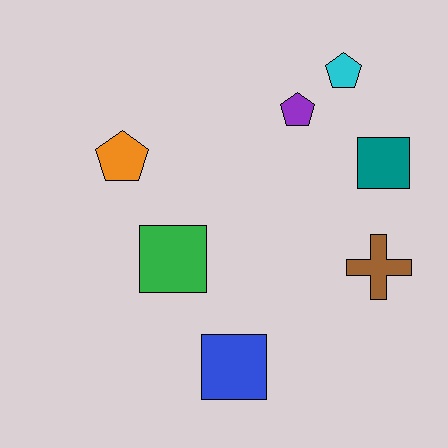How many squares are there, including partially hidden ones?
There are 3 squares.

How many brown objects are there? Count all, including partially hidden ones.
There is 1 brown object.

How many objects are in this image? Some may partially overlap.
There are 7 objects.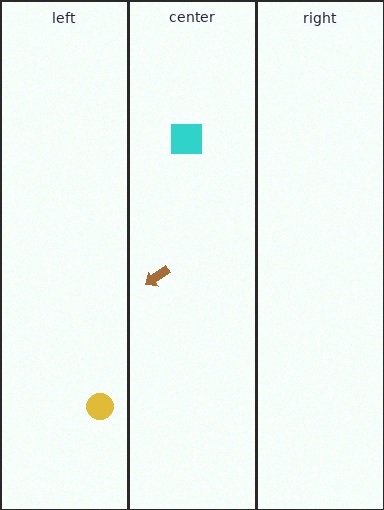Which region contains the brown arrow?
The center region.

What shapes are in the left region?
The yellow circle.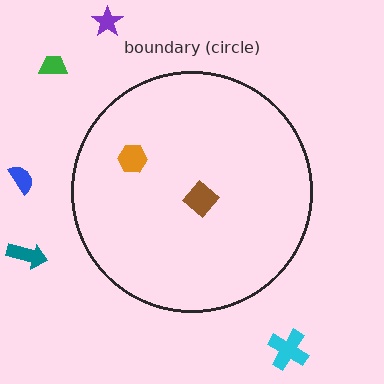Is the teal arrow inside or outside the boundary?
Outside.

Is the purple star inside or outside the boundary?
Outside.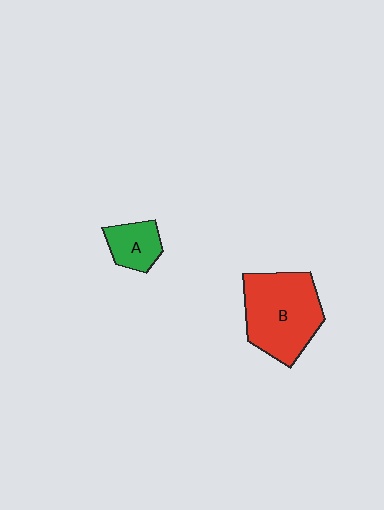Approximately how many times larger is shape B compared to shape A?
Approximately 2.6 times.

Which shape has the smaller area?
Shape A (green).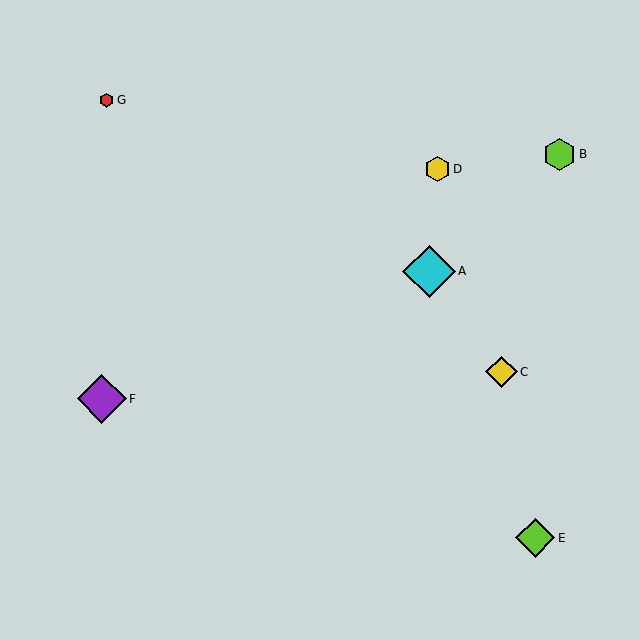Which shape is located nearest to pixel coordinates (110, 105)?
The red hexagon (labeled G) at (107, 100) is nearest to that location.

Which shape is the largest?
The cyan diamond (labeled A) is the largest.